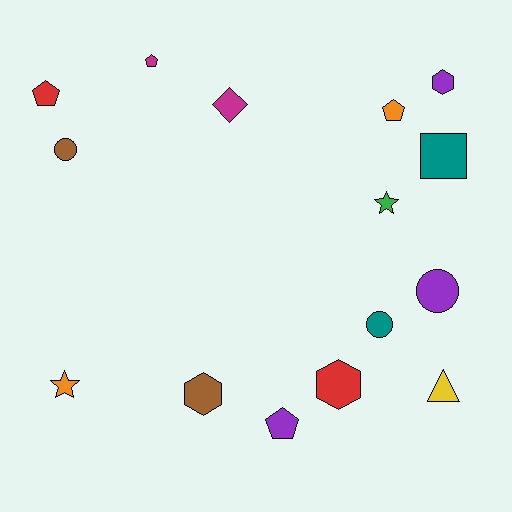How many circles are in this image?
There are 3 circles.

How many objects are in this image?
There are 15 objects.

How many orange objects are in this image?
There are 2 orange objects.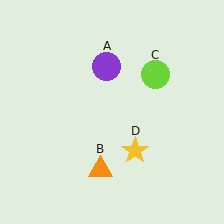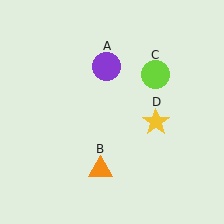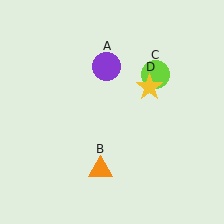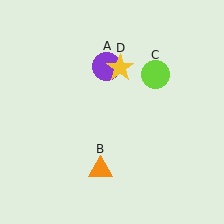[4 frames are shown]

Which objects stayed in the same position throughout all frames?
Purple circle (object A) and orange triangle (object B) and lime circle (object C) remained stationary.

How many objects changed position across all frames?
1 object changed position: yellow star (object D).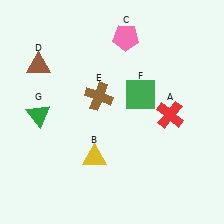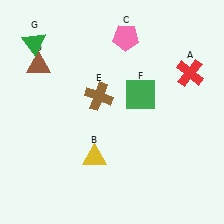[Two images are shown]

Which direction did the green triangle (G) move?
The green triangle (G) moved up.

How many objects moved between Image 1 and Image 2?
2 objects moved between the two images.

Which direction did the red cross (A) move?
The red cross (A) moved up.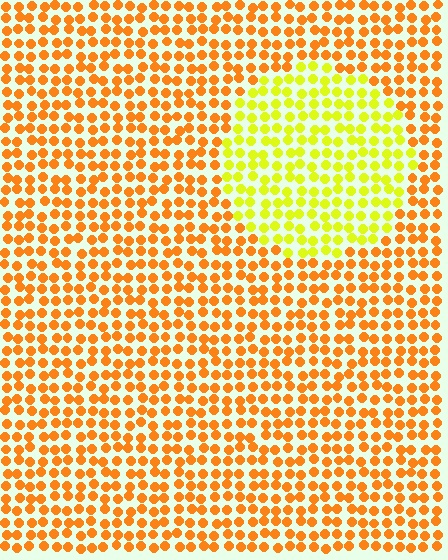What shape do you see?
I see a circle.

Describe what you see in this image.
The image is filled with small orange elements in a uniform arrangement. A circle-shaped region is visible where the elements are tinted to a slightly different hue, forming a subtle color boundary.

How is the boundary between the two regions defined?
The boundary is defined purely by a slight shift in hue (about 39 degrees). Spacing, size, and orientation are identical on both sides.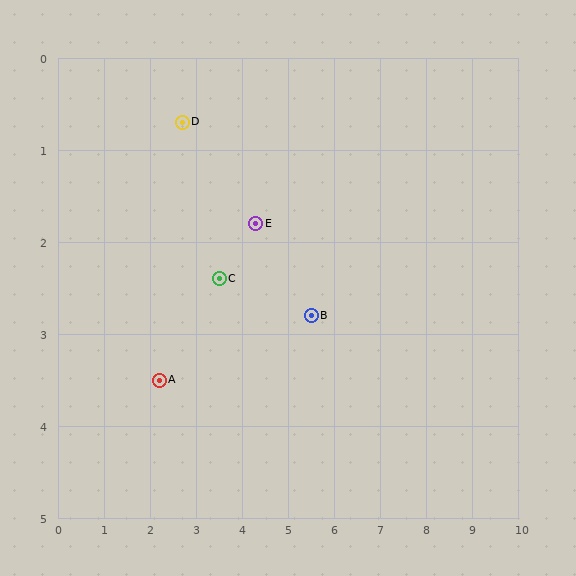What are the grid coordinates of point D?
Point D is at approximately (2.7, 0.7).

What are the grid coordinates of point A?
Point A is at approximately (2.2, 3.5).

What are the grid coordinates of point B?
Point B is at approximately (5.5, 2.8).